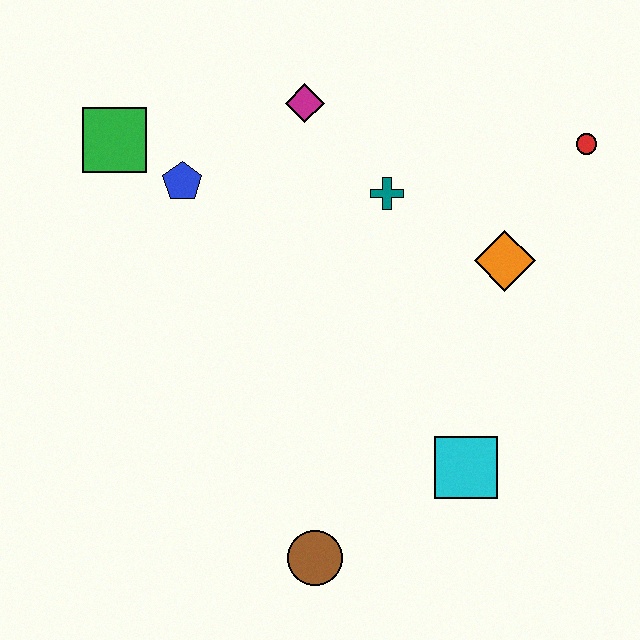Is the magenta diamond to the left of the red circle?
Yes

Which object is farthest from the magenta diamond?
The brown circle is farthest from the magenta diamond.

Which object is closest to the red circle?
The orange diamond is closest to the red circle.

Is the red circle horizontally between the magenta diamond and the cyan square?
No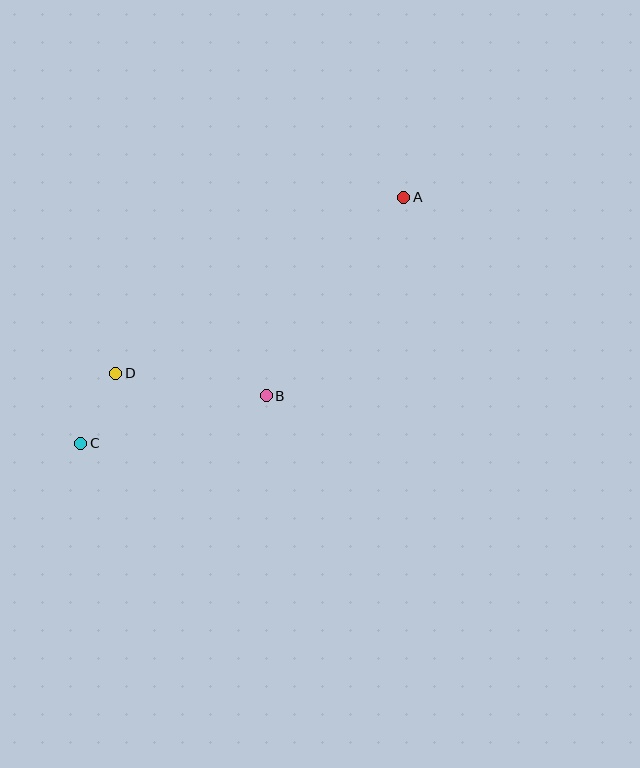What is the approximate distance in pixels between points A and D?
The distance between A and D is approximately 337 pixels.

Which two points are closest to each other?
Points C and D are closest to each other.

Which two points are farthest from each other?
Points A and C are farthest from each other.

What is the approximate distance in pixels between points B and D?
The distance between B and D is approximately 152 pixels.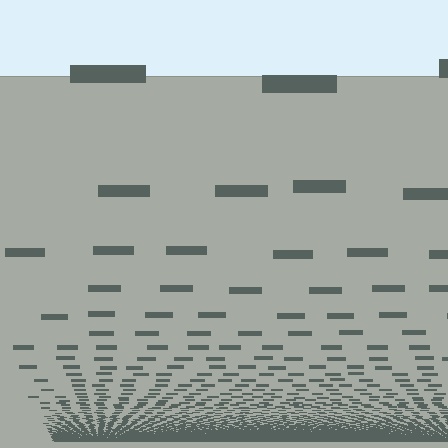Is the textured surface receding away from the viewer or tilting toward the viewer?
The surface appears to tilt toward the viewer. Texture elements get larger and sparser toward the top.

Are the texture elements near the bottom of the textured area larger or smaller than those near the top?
Smaller. The gradient is inverted — elements near the bottom are smaller and denser.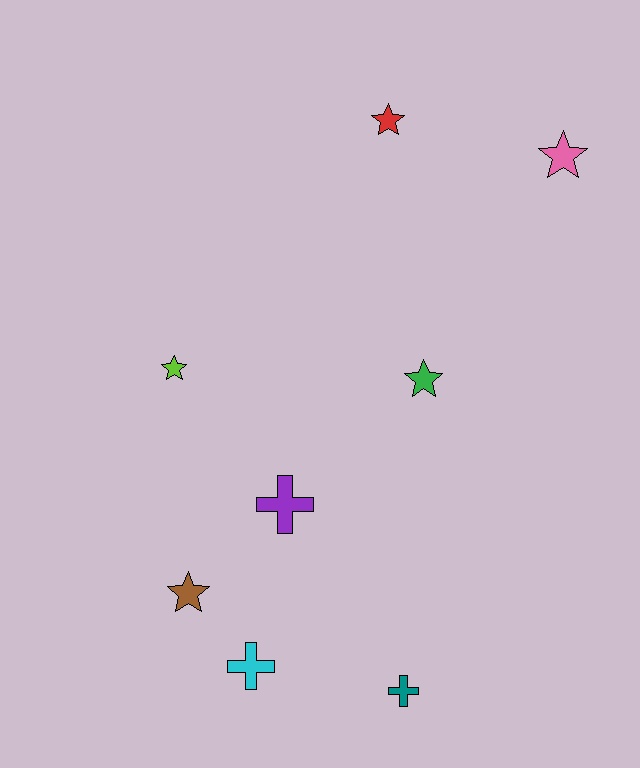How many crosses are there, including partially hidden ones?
There are 3 crosses.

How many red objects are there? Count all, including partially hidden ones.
There is 1 red object.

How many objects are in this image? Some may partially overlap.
There are 8 objects.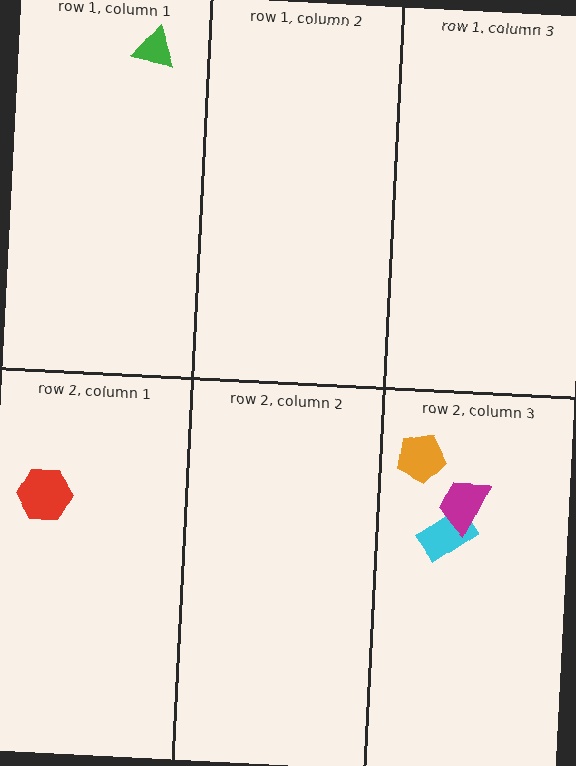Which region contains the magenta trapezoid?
The row 2, column 3 region.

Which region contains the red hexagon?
The row 2, column 1 region.